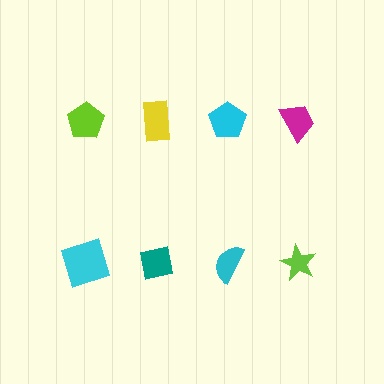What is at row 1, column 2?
A yellow rectangle.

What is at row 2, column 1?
A cyan square.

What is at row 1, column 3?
A cyan pentagon.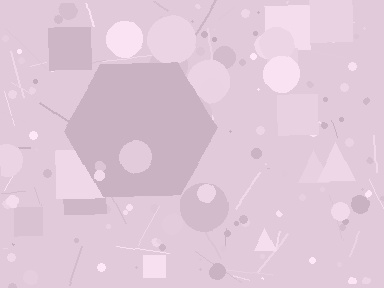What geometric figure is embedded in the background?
A hexagon is embedded in the background.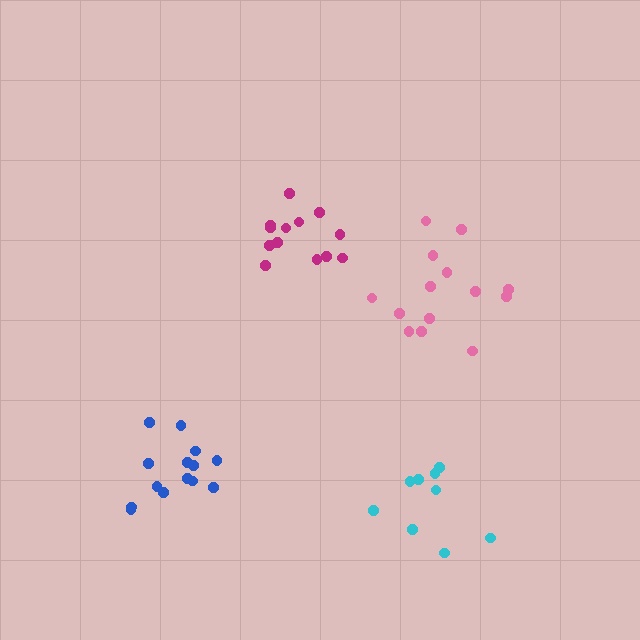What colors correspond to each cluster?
The clusters are colored: pink, blue, cyan, magenta.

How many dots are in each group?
Group 1: 14 dots, Group 2: 14 dots, Group 3: 9 dots, Group 4: 13 dots (50 total).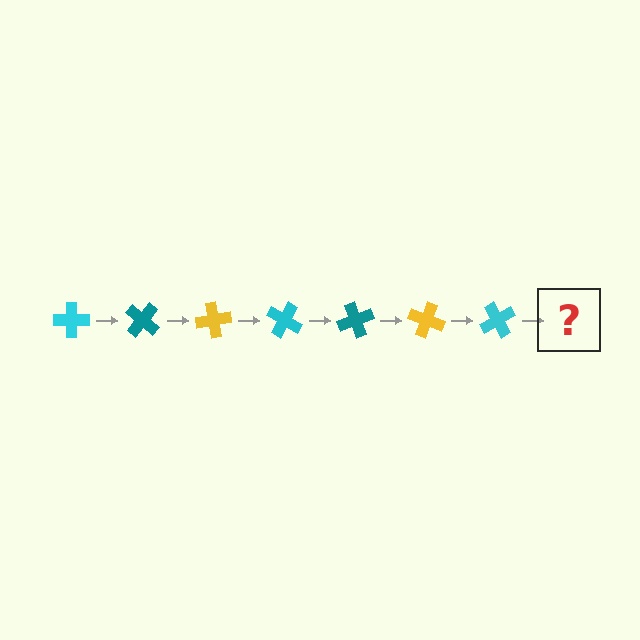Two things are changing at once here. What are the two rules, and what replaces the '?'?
The two rules are that it rotates 40 degrees each step and the color cycles through cyan, teal, and yellow. The '?' should be a teal cross, rotated 280 degrees from the start.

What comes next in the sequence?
The next element should be a teal cross, rotated 280 degrees from the start.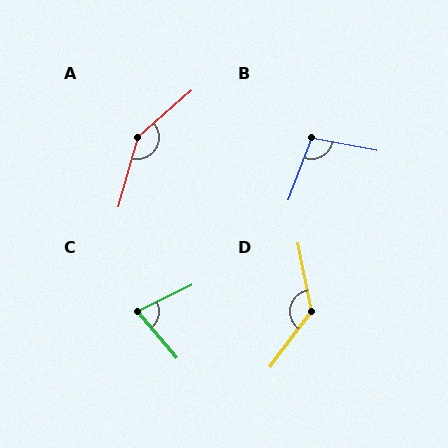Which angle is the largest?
A, at approximately 147 degrees.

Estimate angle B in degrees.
Approximately 99 degrees.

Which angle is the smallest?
C, at approximately 76 degrees.